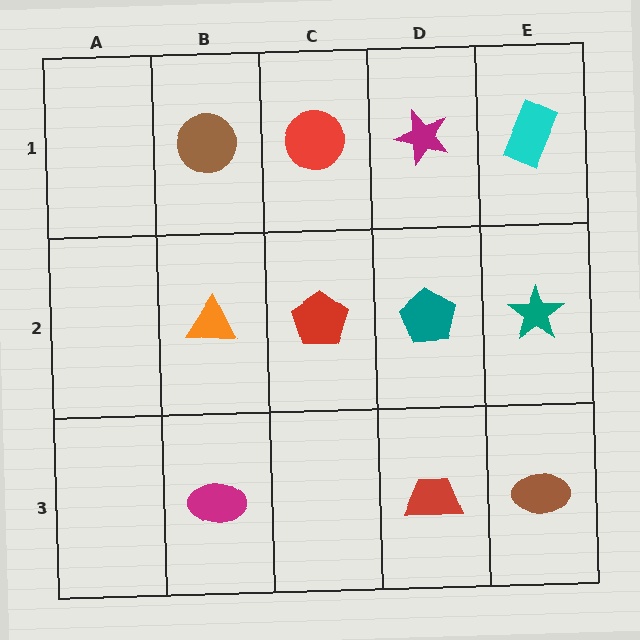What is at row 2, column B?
An orange triangle.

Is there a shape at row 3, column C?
No, that cell is empty.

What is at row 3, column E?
A brown ellipse.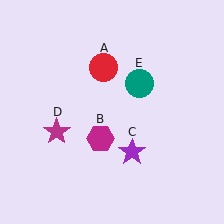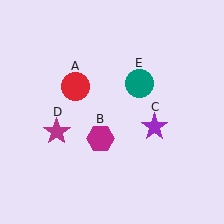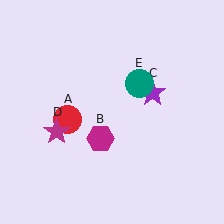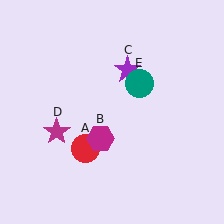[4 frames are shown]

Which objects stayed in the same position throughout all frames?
Magenta hexagon (object B) and magenta star (object D) and teal circle (object E) remained stationary.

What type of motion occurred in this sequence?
The red circle (object A), purple star (object C) rotated counterclockwise around the center of the scene.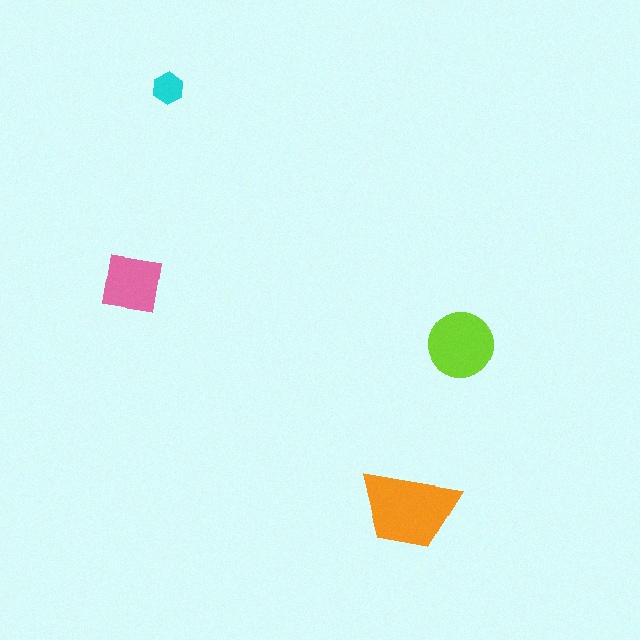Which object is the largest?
The orange trapezoid.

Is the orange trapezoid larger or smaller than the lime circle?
Larger.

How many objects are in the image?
There are 4 objects in the image.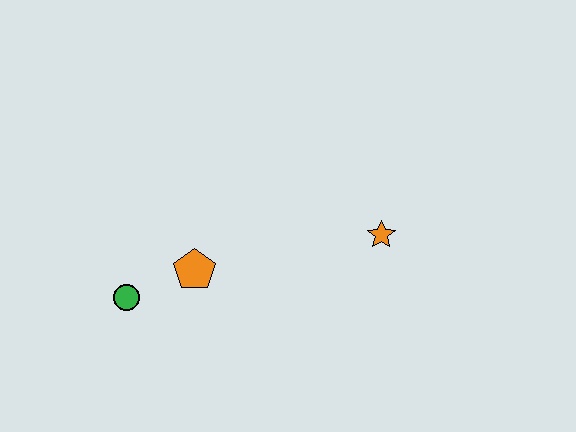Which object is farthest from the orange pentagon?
The orange star is farthest from the orange pentagon.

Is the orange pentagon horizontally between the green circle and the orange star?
Yes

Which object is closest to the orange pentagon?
The green circle is closest to the orange pentagon.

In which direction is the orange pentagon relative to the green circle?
The orange pentagon is to the right of the green circle.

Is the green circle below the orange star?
Yes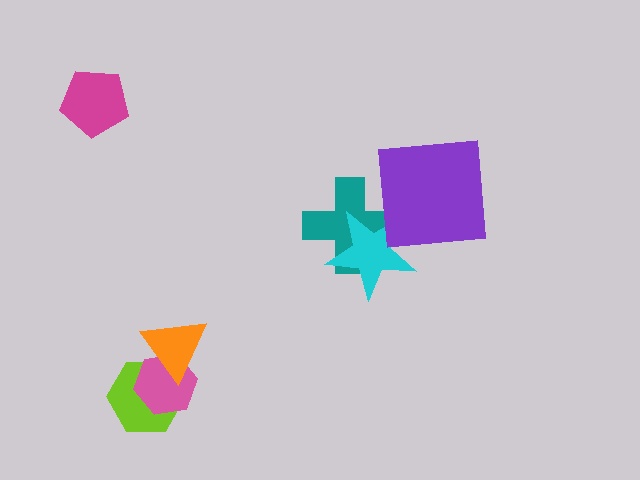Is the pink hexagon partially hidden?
Yes, it is partially covered by another shape.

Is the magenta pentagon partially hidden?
No, no other shape covers it.